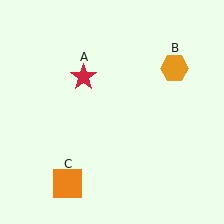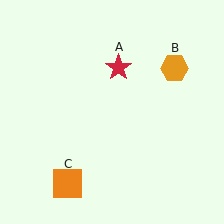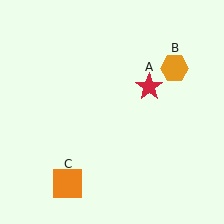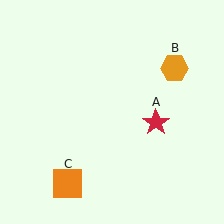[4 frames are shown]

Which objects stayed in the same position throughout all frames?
Orange hexagon (object B) and orange square (object C) remained stationary.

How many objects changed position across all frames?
1 object changed position: red star (object A).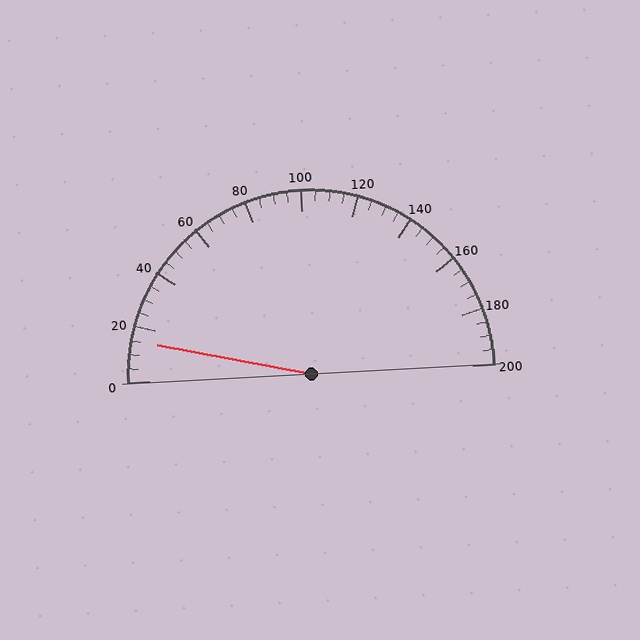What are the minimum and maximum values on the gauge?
The gauge ranges from 0 to 200.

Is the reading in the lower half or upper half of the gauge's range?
The reading is in the lower half of the range (0 to 200).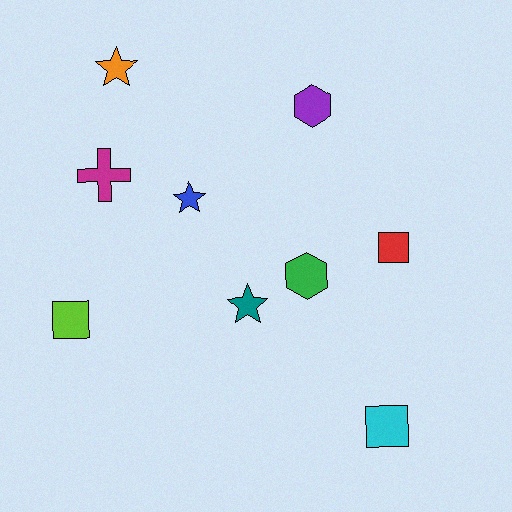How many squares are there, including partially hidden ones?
There are 3 squares.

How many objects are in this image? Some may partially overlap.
There are 9 objects.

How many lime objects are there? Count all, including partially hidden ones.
There is 1 lime object.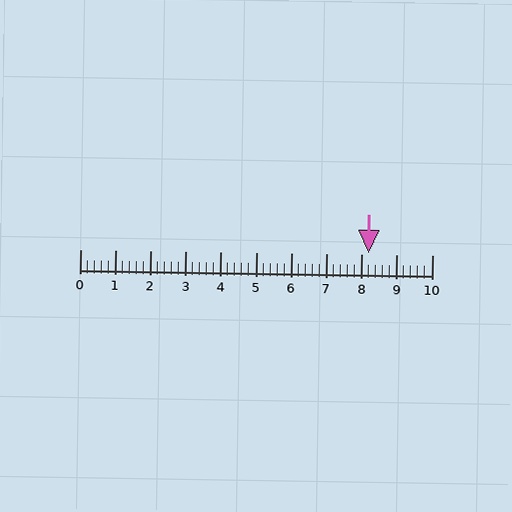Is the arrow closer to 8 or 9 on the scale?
The arrow is closer to 8.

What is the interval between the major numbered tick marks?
The major tick marks are spaced 1 units apart.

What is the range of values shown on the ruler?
The ruler shows values from 0 to 10.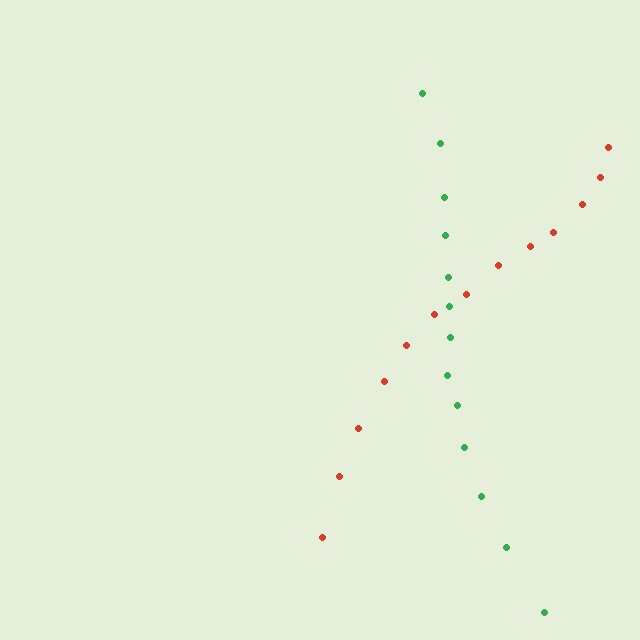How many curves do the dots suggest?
There are 2 distinct paths.